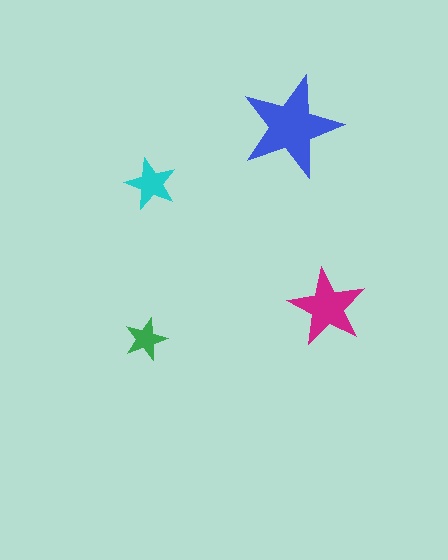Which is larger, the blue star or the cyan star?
The blue one.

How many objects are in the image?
There are 4 objects in the image.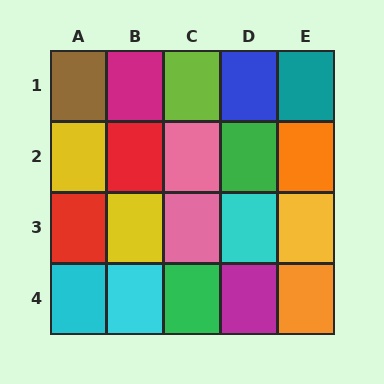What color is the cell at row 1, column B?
Magenta.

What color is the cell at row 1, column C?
Lime.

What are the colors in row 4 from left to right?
Cyan, cyan, green, magenta, orange.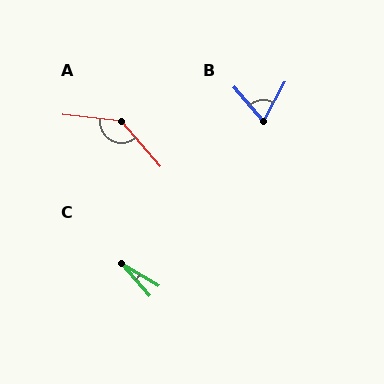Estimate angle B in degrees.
Approximately 69 degrees.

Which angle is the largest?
A, at approximately 138 degrees.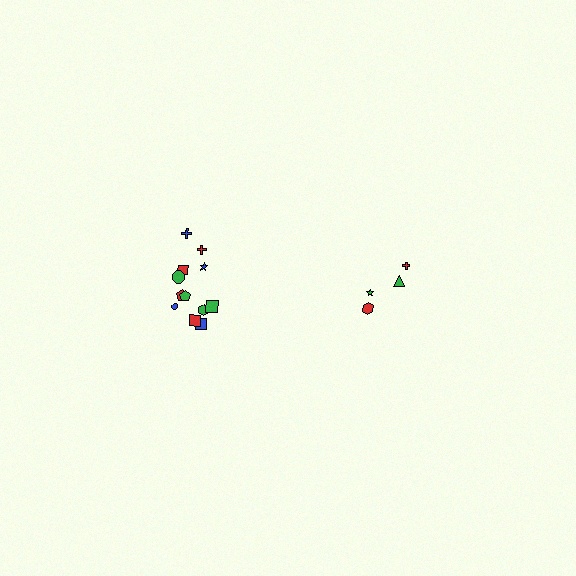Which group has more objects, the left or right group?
The left group.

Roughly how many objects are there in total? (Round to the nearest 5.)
Roughly 15 objects in total.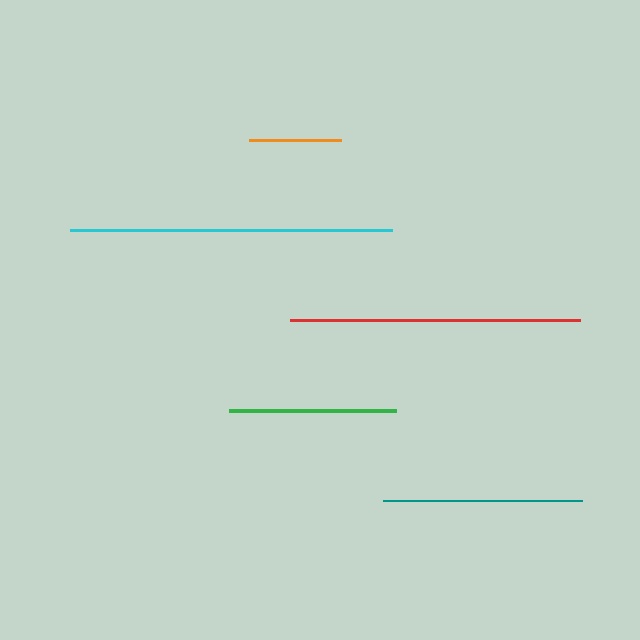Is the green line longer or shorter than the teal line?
The teal line is longer than the green line.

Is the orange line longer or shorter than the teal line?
The teal line is longer than the orange line.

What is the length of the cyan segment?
The cyan segment is approximately 322 pixels long.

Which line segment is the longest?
The cyan line is the longest at approximately 322 pixels.